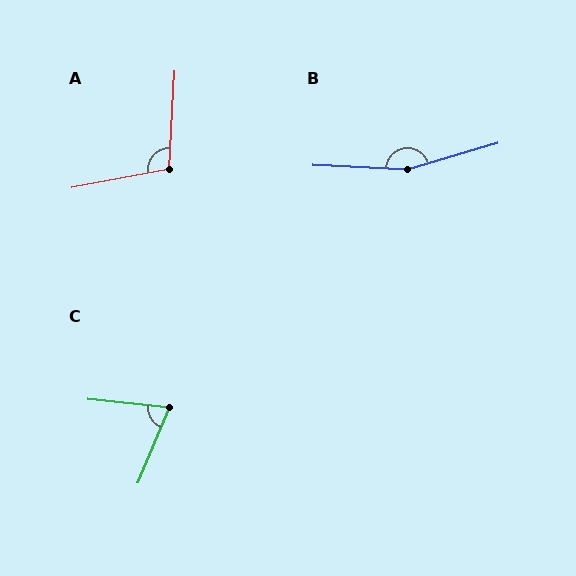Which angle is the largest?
B, at approximately 161 degrees.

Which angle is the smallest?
C, at approximately 73 degrees.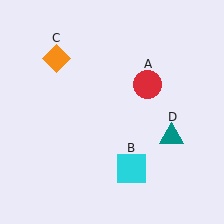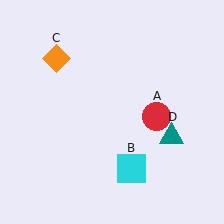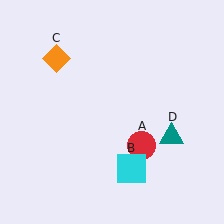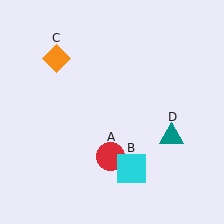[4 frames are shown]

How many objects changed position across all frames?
1 object changed position: red circle (object A).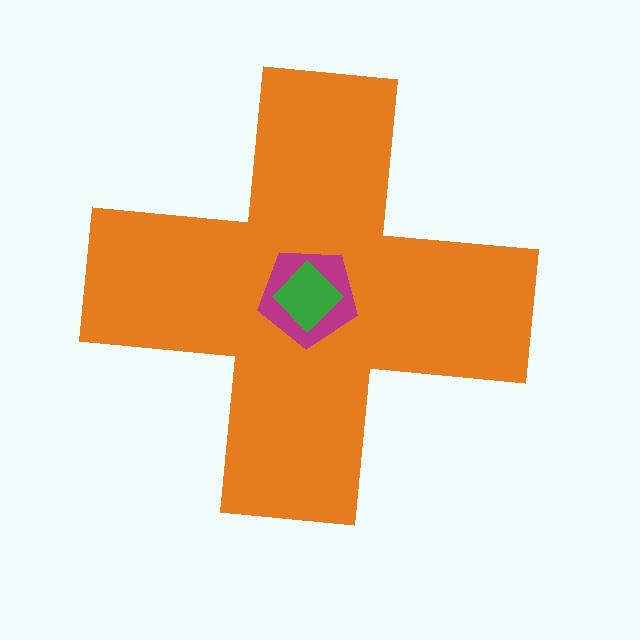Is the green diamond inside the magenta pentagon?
Yes.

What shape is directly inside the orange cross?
The magenta pentagon.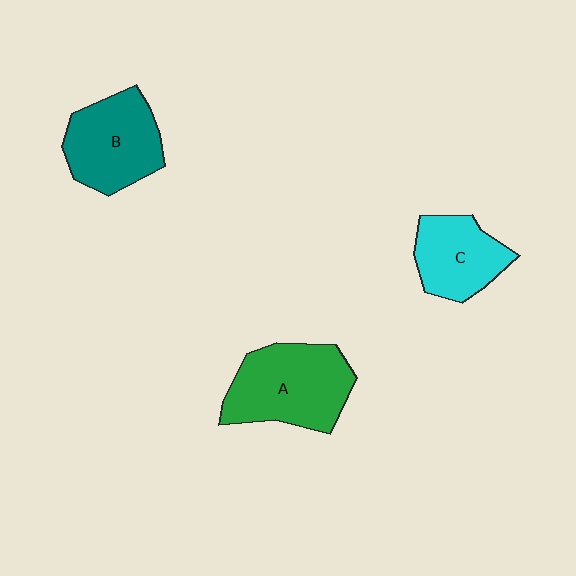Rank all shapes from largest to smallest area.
From largest to smallest: A (green), B (teal), C (cyan).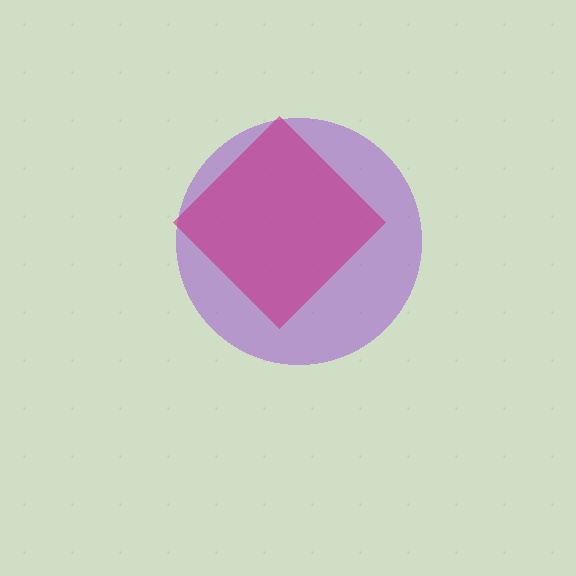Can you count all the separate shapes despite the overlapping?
Yes, there are 2 separate shapes.